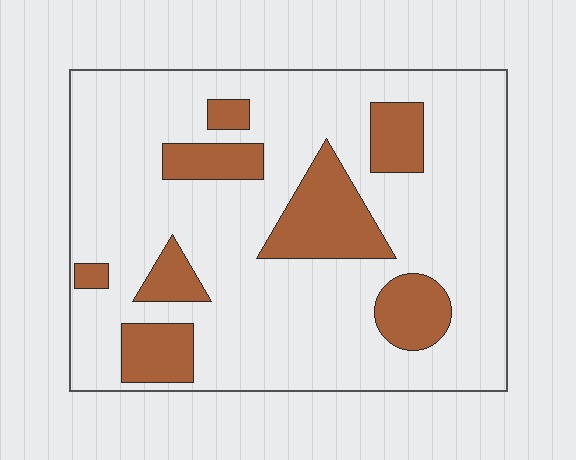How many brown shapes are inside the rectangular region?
8.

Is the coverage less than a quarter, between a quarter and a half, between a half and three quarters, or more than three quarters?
Less than a quarter.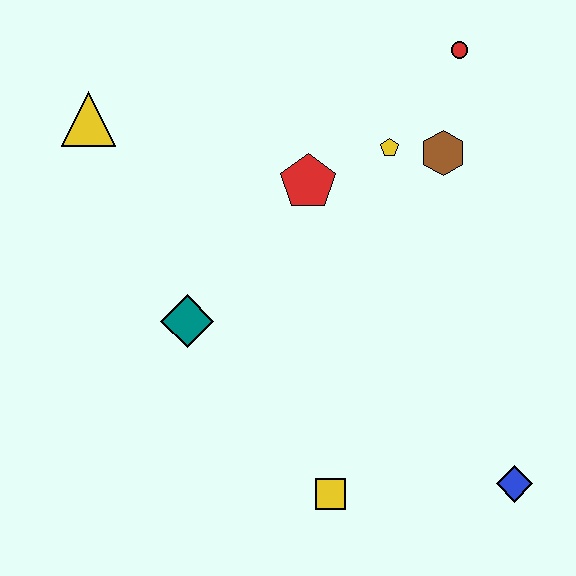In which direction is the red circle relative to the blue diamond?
The red circle is above the blue diamond.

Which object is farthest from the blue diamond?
The yellow triangle is farthest from the blue diamond.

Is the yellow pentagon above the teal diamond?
Yes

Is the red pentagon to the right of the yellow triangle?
Yes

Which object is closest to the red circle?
The brown hexagon is closest to the red circle.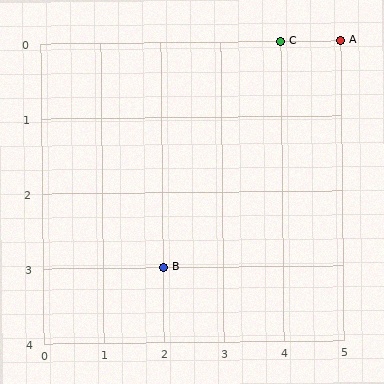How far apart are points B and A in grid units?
Points B and A are 3 columns and 3 rows apart (about 4.2 grid units diagonally).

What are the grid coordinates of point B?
Point B is at grid coordinates (2, 3).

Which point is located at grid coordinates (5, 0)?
Point A is at (5, 0).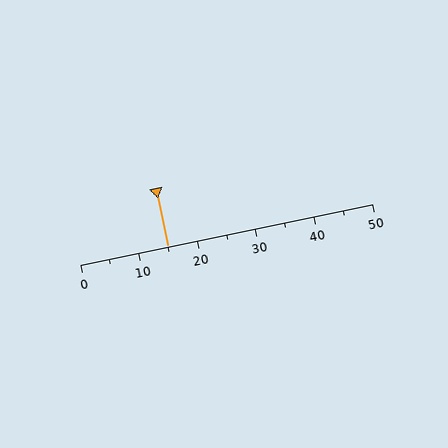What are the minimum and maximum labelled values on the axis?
The axis runs from 0 to 50.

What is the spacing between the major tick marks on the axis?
The major ticks are spaced 10 apart.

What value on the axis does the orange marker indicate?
The marker indicates approximately 15.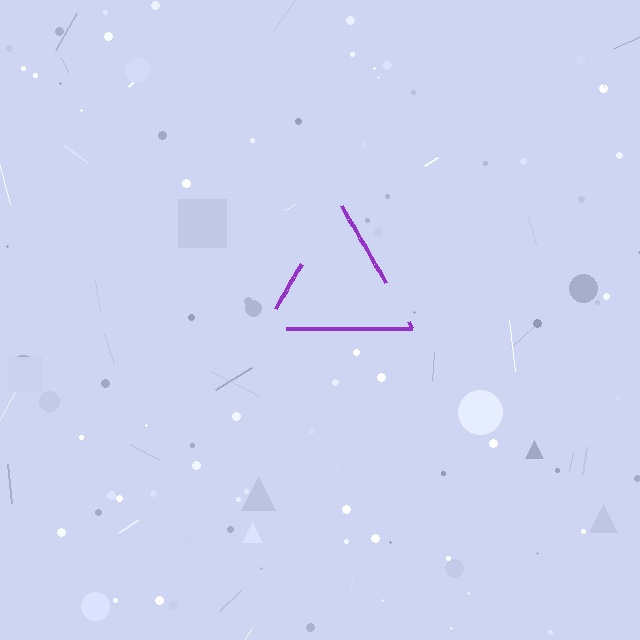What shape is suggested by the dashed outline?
The dashed outline suggests a triangle.